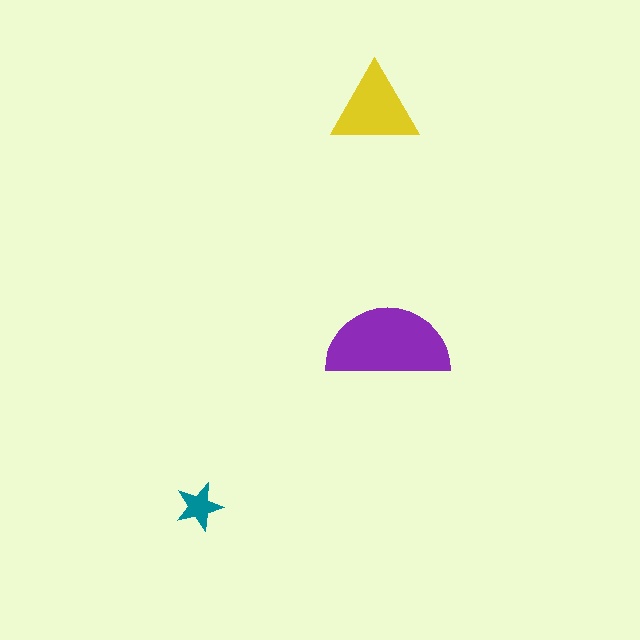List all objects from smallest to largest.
The teal star, the yellow triangle, the purple semicircle.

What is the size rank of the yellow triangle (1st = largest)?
2nd.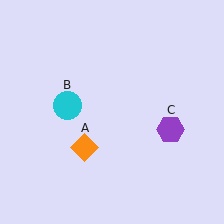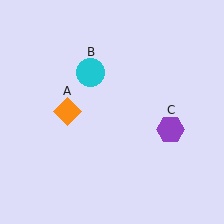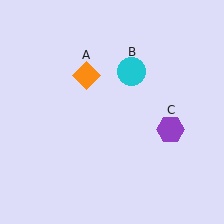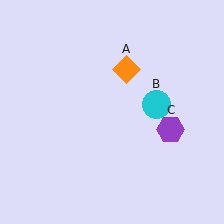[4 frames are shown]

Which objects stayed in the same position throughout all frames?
Purple hexagon (object C) remained stationary.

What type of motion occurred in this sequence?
The orange diamond (object A), cyan circle (object B) rotated clockwise around the center of the scene.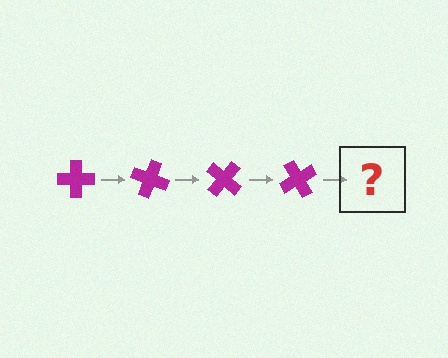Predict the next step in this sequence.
The next step is a magenta cross rotated 80 degrees.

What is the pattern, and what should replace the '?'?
The pattern is that the cross rotates 20 degrees each step. The '?' should be a magenta cross rotated 80 degrees.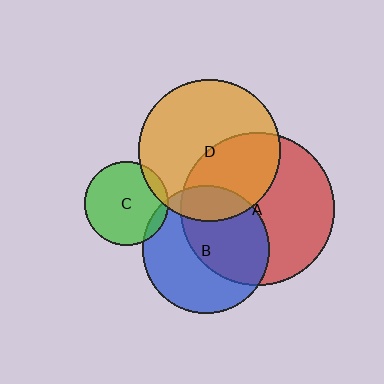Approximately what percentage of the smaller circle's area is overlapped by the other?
Approximately 10%.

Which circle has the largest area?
Circle A (red).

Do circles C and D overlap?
Yes.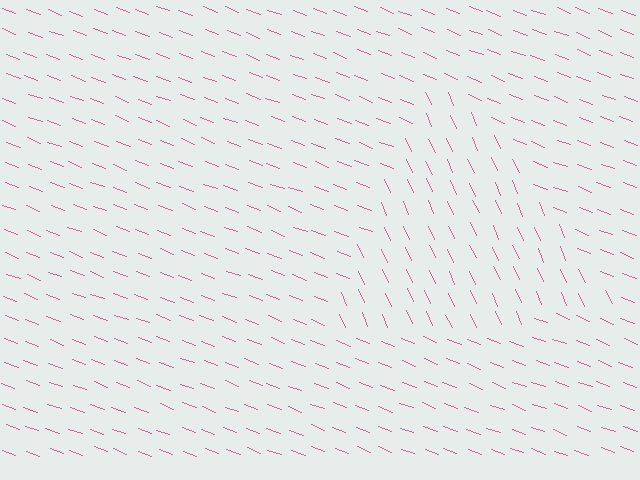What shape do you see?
I see a triangle.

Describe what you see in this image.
The image is filled with small pink line segments. A triangle region in the image has lines oriented differently from the surrounding lines, creating a visible texture boundary.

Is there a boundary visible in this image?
Yes, there is a texture boundary formed by a change in line orientation.